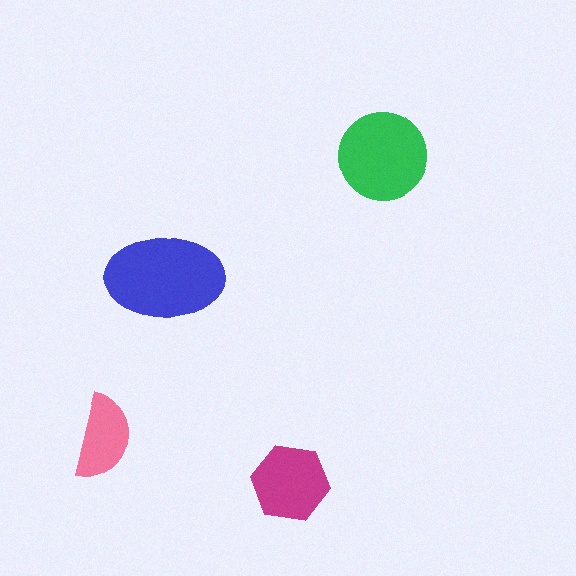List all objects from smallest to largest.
The pink semicircle, the magenta hexagon, the green circle, the blue ellipse.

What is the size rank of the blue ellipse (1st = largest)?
1st.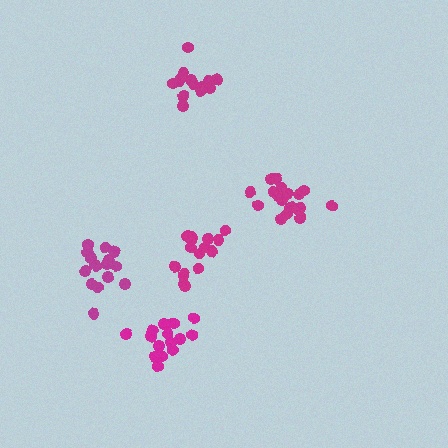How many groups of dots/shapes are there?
There are 5 groups.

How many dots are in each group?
Group 1: 17 dots, Group 2: 16 dots, Group 3: 19 dots, Group 4: 17 dots, Group 5: 13 dots (82 total).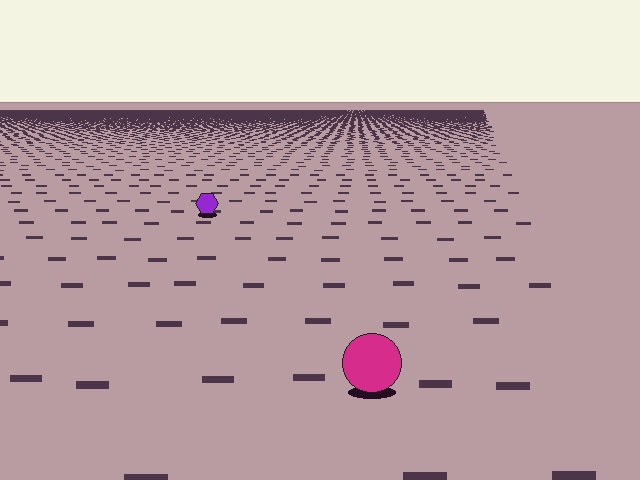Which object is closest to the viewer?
The magenta circle is closest. The texture marks near it are larger and more spread out.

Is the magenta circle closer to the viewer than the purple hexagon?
Yes. The magenta circle is closer — you can tell from the texture gradient: the ground texture is coarser near it.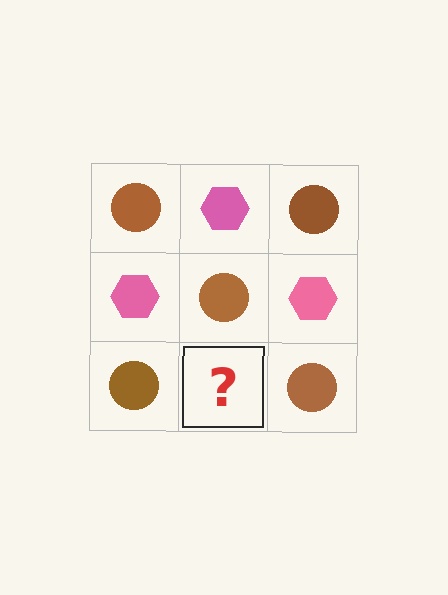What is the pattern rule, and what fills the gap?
The rule is that it alternates brown circle and pink hexagon in a checkerboard pattern. The gap should be filled with a pink hexagon.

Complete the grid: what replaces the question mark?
The question mark should be replaced with a pink hexagon.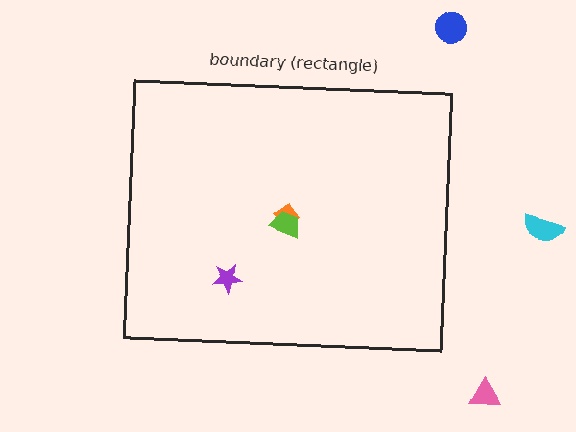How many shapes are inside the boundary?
3 inside, 3 outside.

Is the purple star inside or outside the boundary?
Inside.